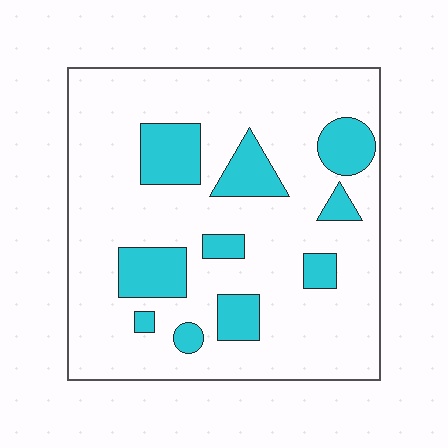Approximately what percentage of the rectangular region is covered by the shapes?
Approximately 20%.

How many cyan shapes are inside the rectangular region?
10.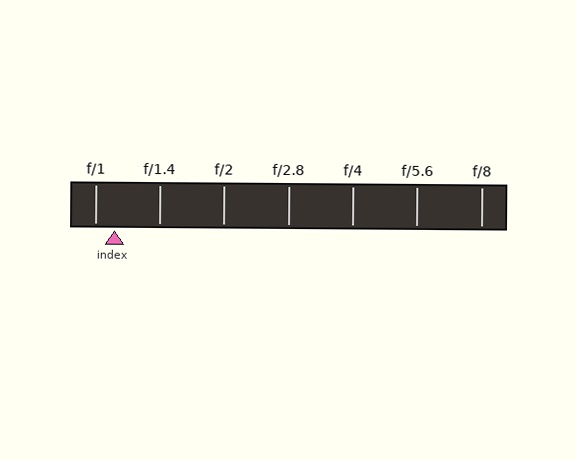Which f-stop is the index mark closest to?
The index mark is closest to f/1.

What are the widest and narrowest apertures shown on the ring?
The widest aperture shown is f/1 and the narrowest is f/8.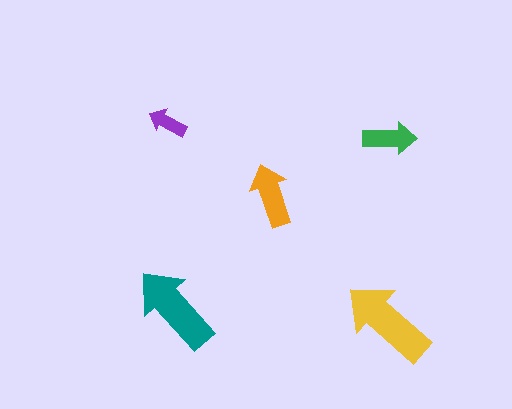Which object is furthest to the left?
The purple arrow is leftmost.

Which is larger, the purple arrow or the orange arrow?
The orange one.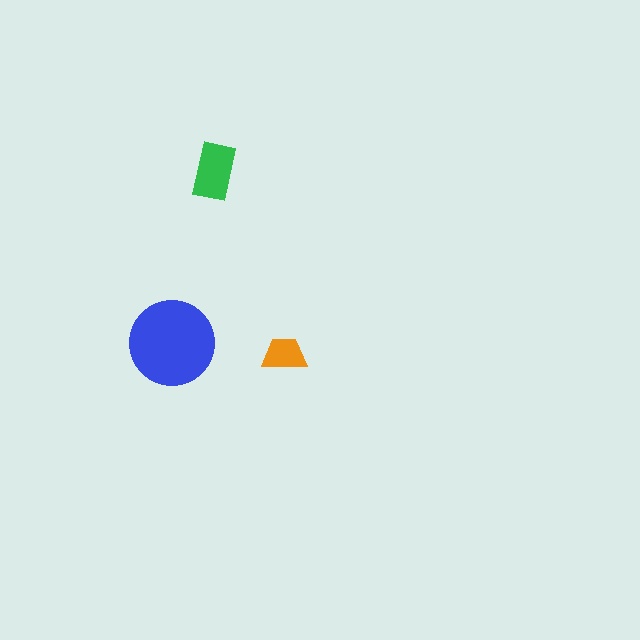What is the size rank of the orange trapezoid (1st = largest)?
3rd.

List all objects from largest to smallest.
The blue circle, the green rectangle, the orange trapezoid.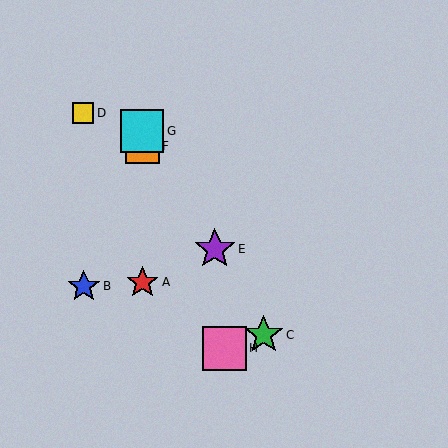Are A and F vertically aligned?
Yes, both are at x≈142.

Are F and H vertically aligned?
No, F is at x≈142 and H is at x≈225.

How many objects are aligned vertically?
3 objects (A, F, G) are aligned vertically.